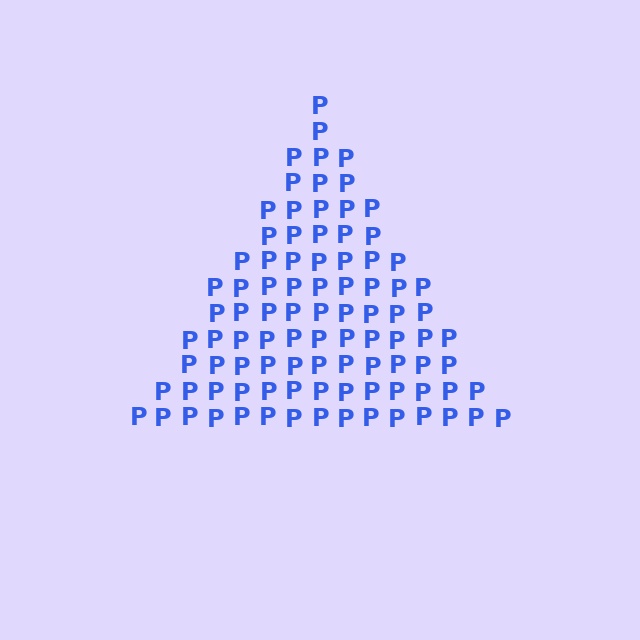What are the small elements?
The small elements are letter P's.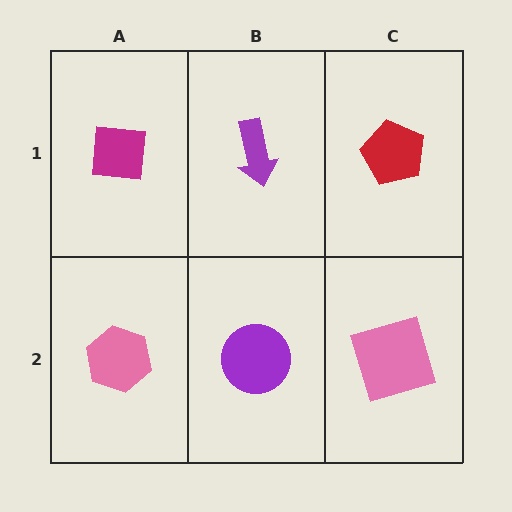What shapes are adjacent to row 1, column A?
A pink hexagon (row 2, column A), a purple arrow (row 1, column B).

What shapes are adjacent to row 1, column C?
A pink square (row 2, column C), a purple arrow (row 1, column B).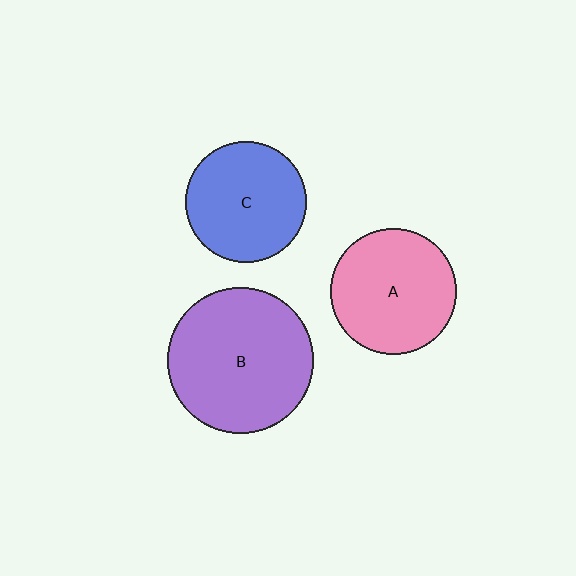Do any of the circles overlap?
No, none of the circles overlap.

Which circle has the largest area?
Circle B (purple).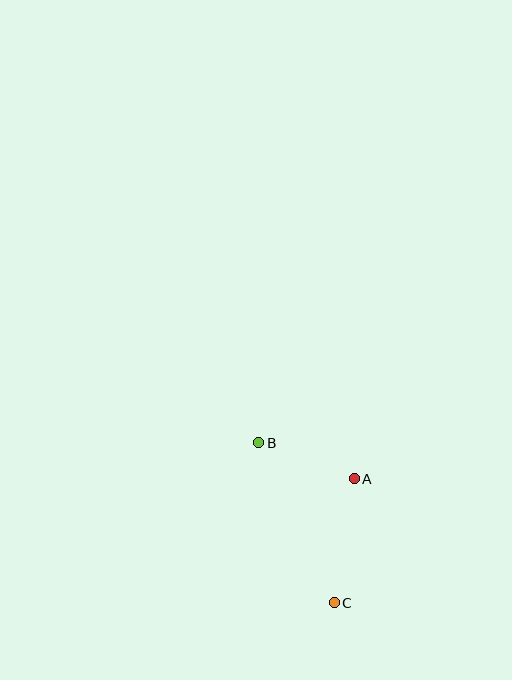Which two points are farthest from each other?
Points B and C are farthest from each other.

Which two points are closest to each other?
Points A and B are closest to each other.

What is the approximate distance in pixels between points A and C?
The distance between A and C is approximately 125 pixels.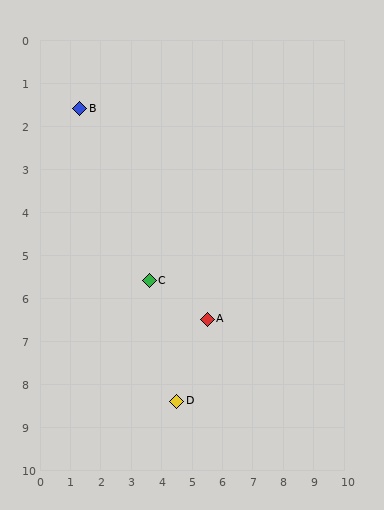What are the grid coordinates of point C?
Point C is at approximately (3.6, 5.6).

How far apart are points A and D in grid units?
Points A and D are about 2.1 grid units apart.